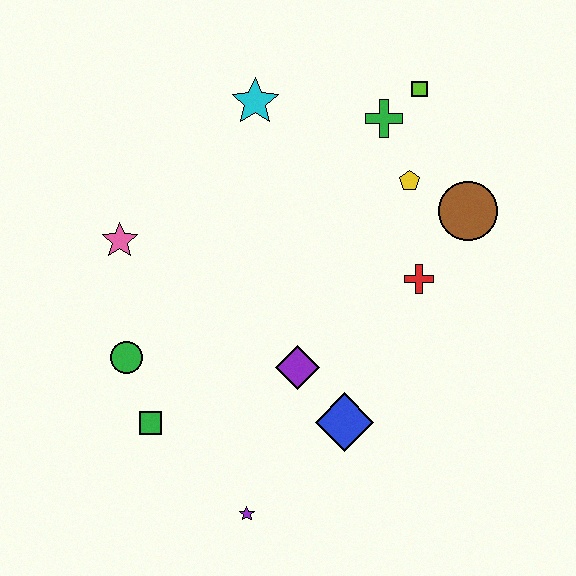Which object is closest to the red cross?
The brown circle is closest to the red cross.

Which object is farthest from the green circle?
The lime square is farthest from the green circle.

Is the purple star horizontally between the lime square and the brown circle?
No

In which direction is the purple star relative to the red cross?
The purple star is below the red cross.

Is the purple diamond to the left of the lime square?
Yes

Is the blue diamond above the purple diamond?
No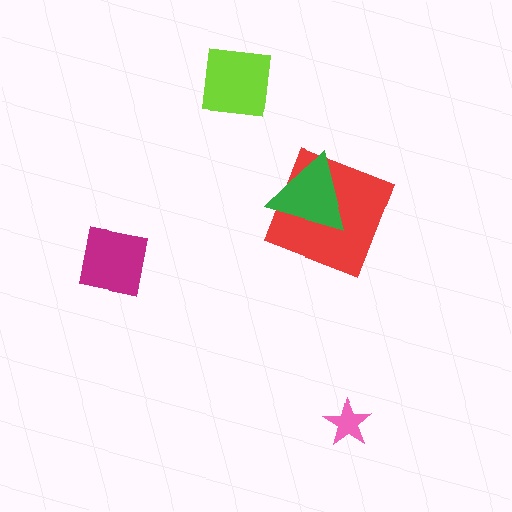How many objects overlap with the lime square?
0 objects overlap with the lime square.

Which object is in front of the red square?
The green triangle is in front of the red square.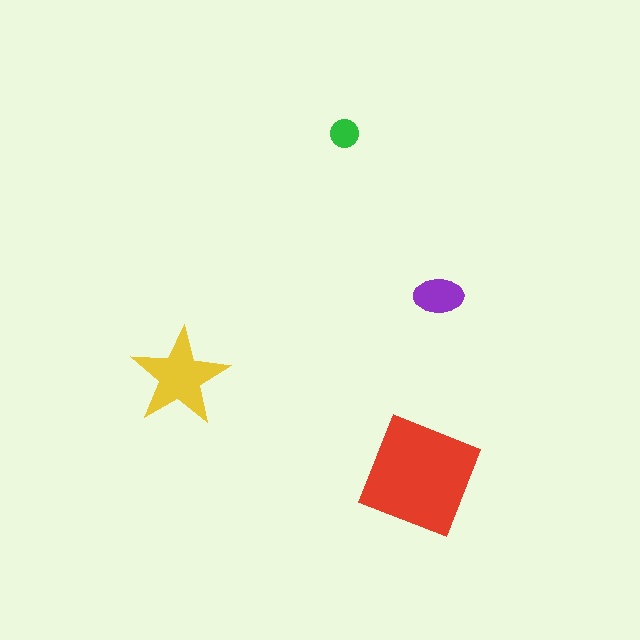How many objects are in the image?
There are 4 objects in the image.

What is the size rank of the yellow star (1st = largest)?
2nd.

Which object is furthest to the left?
The yellow star is leftmost.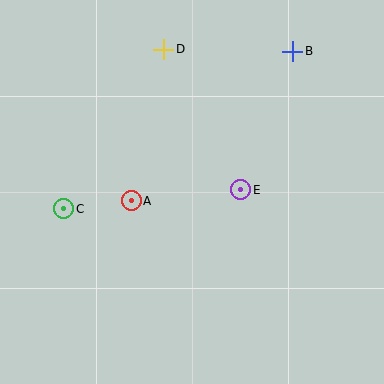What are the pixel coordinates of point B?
Point B is at (293, 51).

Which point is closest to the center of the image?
Point E at (241, 190) is closest to the center.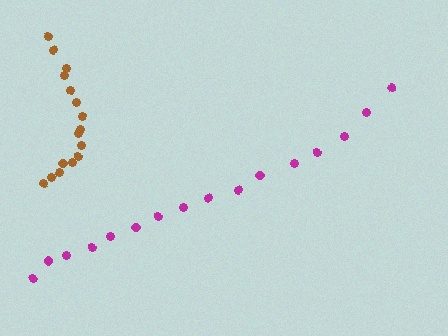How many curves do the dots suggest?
There are 2 distinct paths.